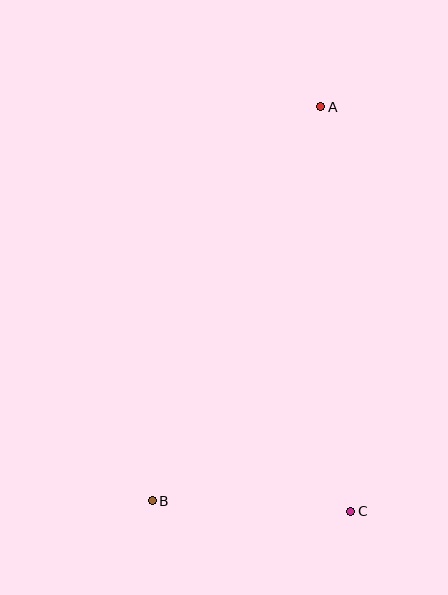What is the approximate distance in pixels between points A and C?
The distance between A and C is approximately 405 pixels.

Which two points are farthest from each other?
Points A and B are farthest from each other.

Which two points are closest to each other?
Points B and C are closest to each other.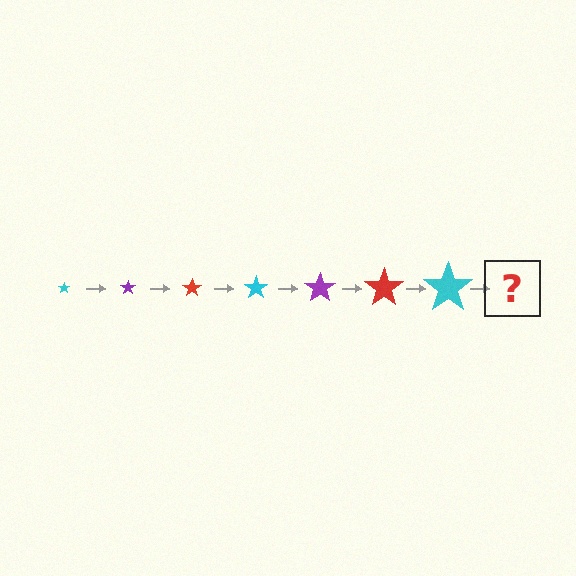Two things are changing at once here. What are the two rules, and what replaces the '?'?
The two rules are that the star grows larger each step and the color cycles through cyan, purple, and red. The '?' should be a purple star, larger than the previous one.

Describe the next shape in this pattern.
It should be a purple star, larger than the previous one.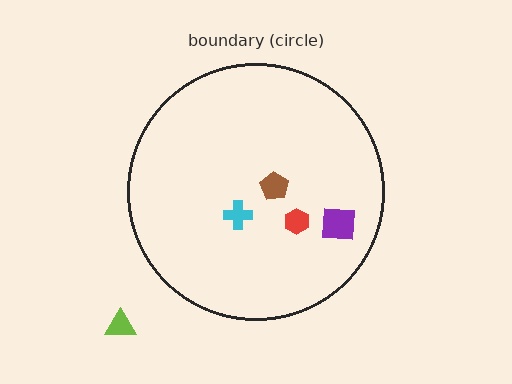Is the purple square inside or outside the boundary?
Inside.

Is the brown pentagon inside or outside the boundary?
Inside.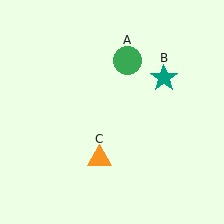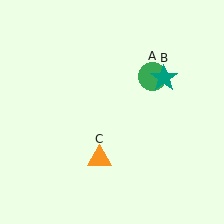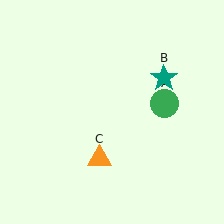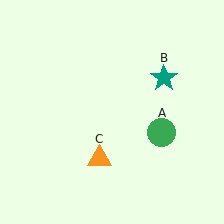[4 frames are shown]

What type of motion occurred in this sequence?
The green circle (object A) rotated clockwise around the center of the scene.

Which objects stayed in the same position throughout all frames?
Teal star (object B) and orange triangle (object C) remained stationary.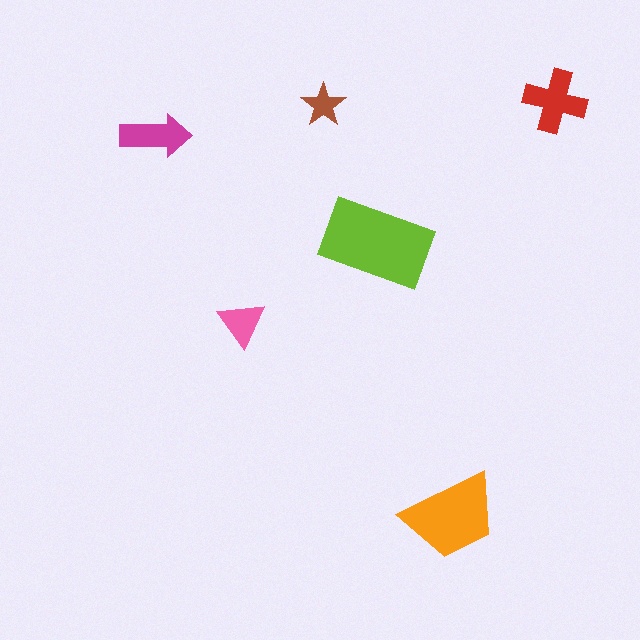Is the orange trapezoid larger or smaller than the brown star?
Larger.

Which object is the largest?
The lime rectangle.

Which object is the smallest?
The brown star.